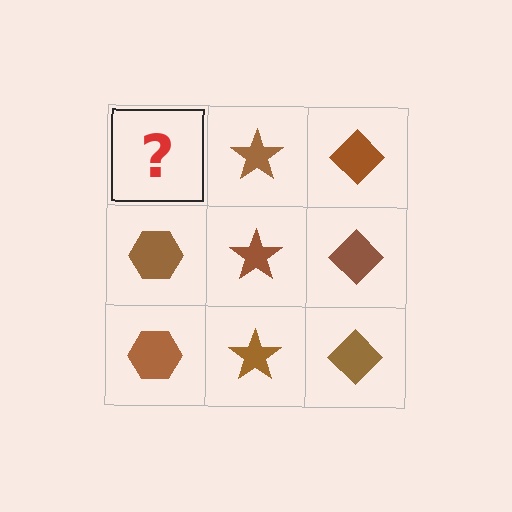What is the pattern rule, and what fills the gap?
The rule is that each column has a consistent shape. The gap should be filled with a brown hexagon.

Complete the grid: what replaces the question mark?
The question mark should be replaced with a brown hexagon.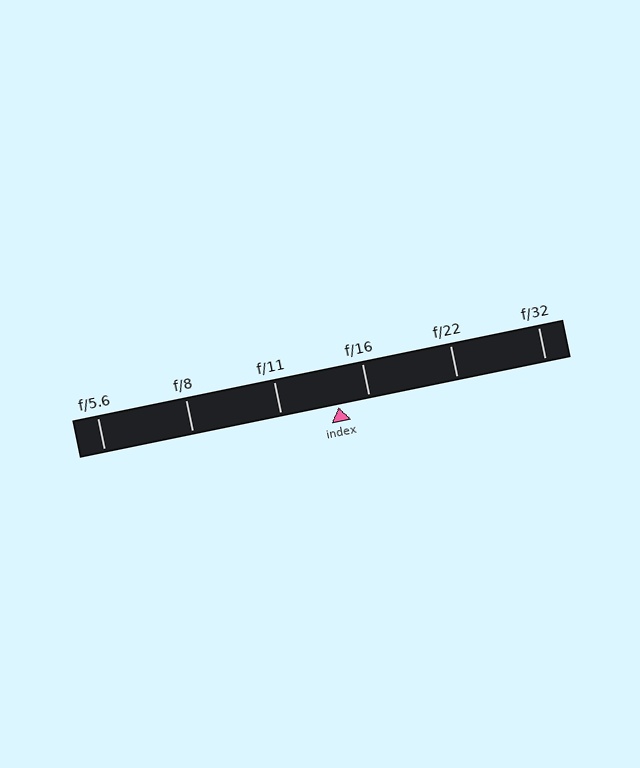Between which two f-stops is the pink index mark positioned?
The index mark is between f/11 and f/16.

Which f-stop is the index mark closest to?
The index mark is closest to f/16.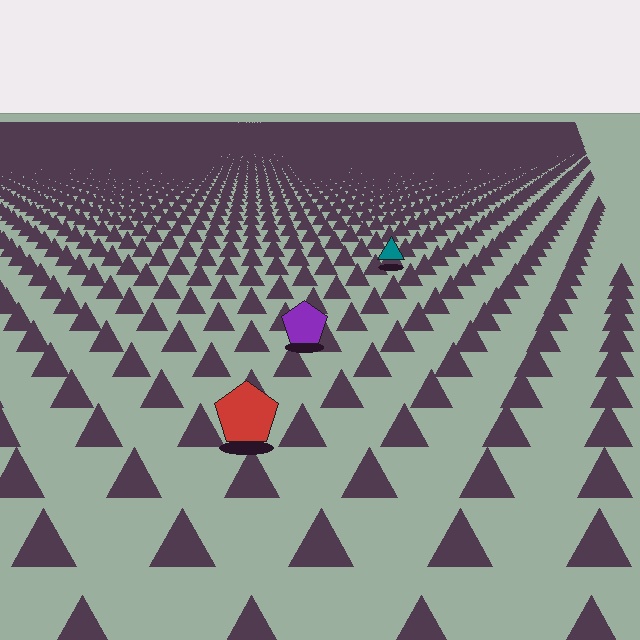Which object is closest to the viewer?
The red pentagon is closest. The texture marks near it are larger and more spread out.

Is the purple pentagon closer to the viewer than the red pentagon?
No. The red pentagon is closer — you can tell from the texture gradient: the ground texture is coarser near it.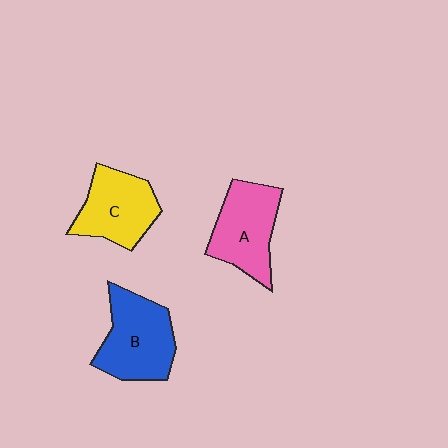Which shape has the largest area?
Shape B (blue).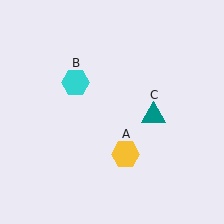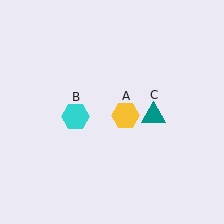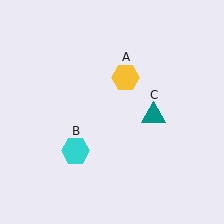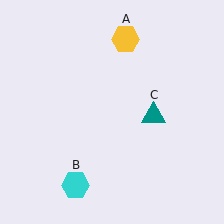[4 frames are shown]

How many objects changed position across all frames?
2 objects changed position: yellow hexagon (object A), cyan hexagon (object B).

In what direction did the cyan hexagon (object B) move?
The cyan hexagon (object B) moved down.